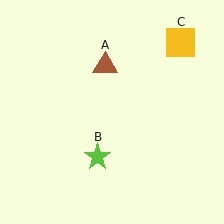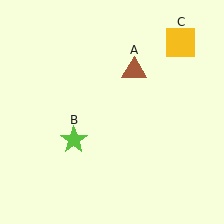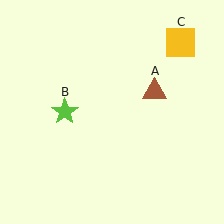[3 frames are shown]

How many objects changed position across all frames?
2 objects changed position: brown triangle (object A), lime star (object B).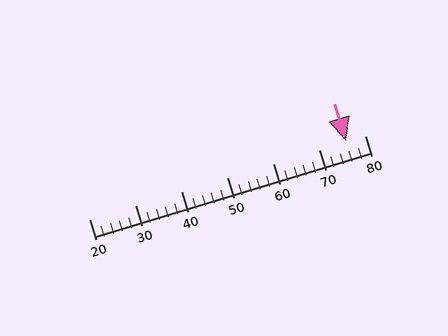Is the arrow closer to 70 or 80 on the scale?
The arrow is closer to 80.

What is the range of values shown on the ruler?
The ruler shows values from 20 to 80.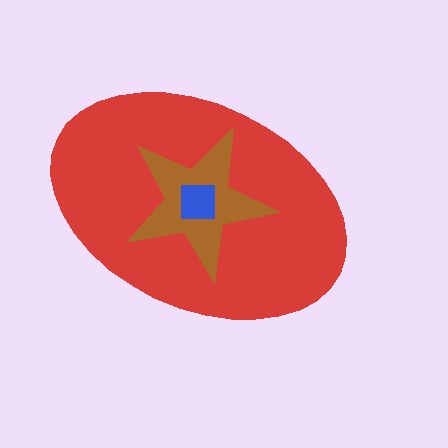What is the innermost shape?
The blue square.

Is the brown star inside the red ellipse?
Yes.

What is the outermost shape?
The red ellipse.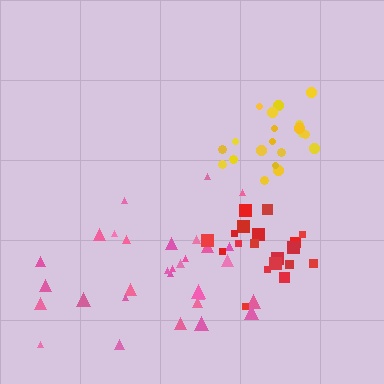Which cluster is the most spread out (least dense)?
Pink.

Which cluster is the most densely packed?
Yellow.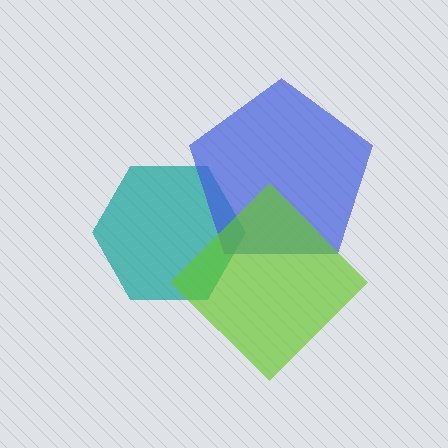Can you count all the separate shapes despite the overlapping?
Yes, there are 3 separate shapes.